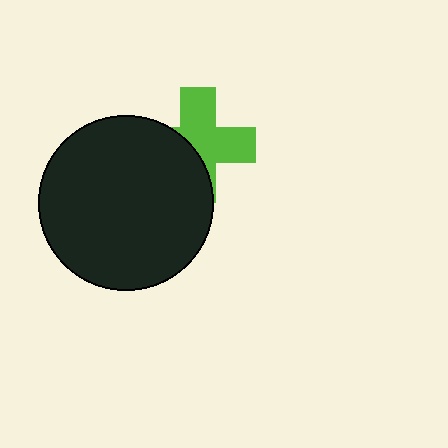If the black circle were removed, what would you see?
You would see the complete lime cross.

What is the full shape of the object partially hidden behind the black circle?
The partially hidden object is a lime cross.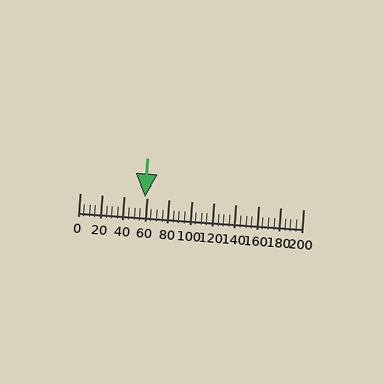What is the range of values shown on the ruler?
The ruler shows values from 0 to 200.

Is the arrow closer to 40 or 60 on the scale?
The arrow is closer to 60.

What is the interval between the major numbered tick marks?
The major tick marks are spaced 20 units apart.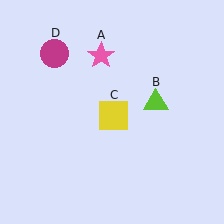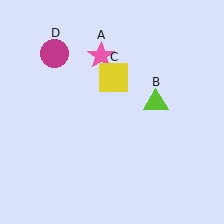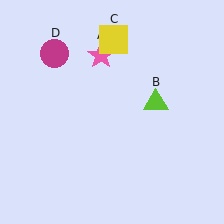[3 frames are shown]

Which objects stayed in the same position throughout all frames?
Pink star (object A) and lime triangle (object B) and magenta circle (object D) remained stationary.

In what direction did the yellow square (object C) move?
The yellow square (object C) moved up.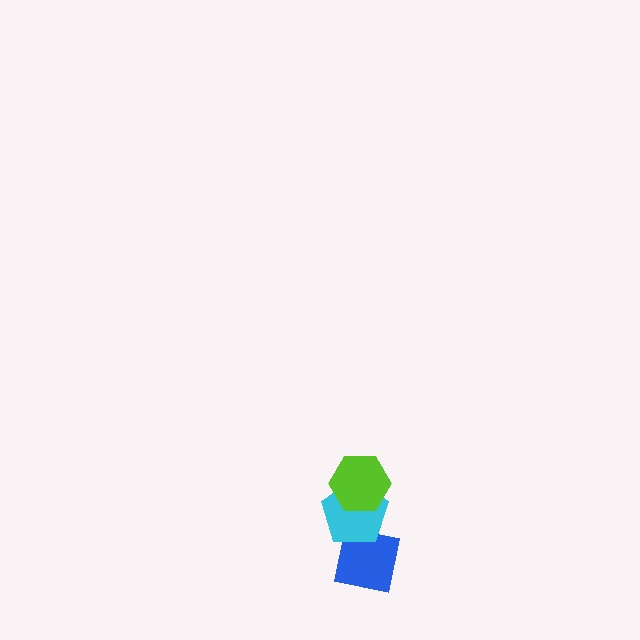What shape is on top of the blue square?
The cyan pentagon is on top of the blue square.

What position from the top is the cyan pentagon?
The cyan pentagon is 2nd from the top.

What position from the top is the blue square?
The blue square is 3rd from the top.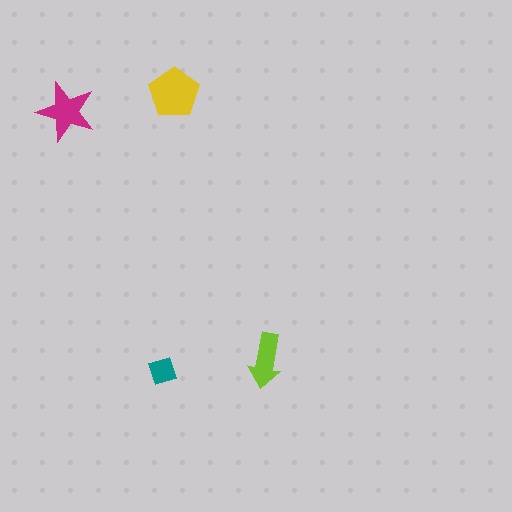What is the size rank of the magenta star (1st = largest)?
2nd.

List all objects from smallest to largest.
The teal diamond, the lime arrow, the magenta star, the yellow pentagon.